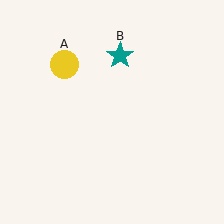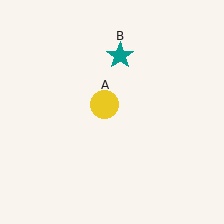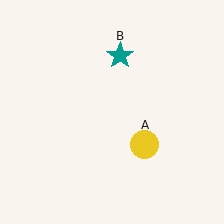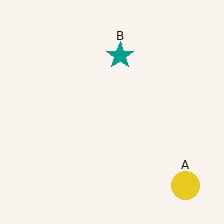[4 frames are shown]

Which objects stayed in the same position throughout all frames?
Teal star (object B) remained stationary.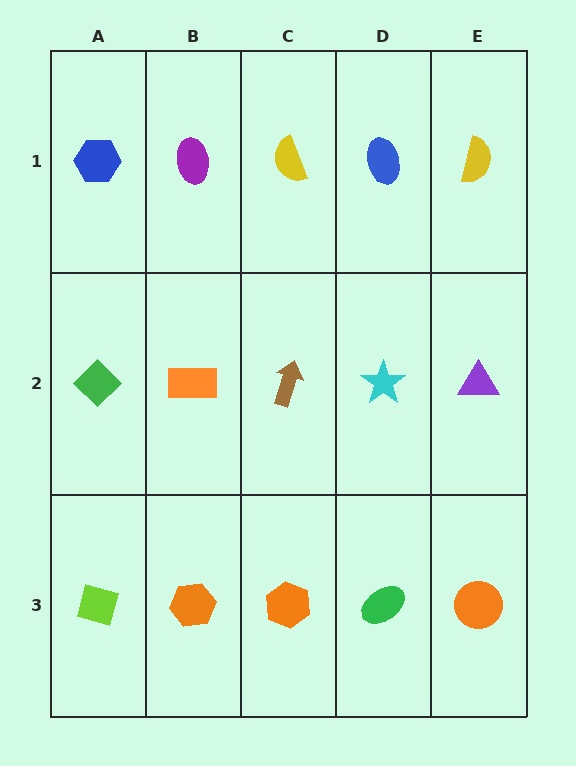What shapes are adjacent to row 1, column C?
A brown arrow (row 2, column C), a purple ellipse (row 1, column B), a blue ellipse (row 1, column D).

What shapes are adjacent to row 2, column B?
A purple ellipse (row 1, column B), an orange hexagon (row 3, column B), a green diamond (row 2, column A), a brown arrow (row 2, column C).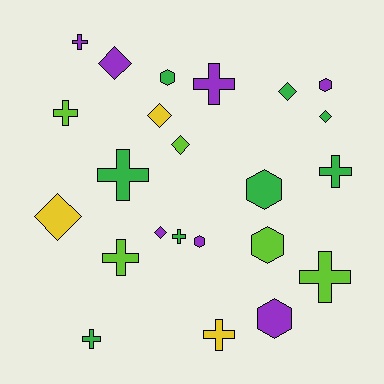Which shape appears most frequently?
Cross, with 10 objects.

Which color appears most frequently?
Green, with 8 objects.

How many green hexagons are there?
There are 2 green hexagons.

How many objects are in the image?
There are 23 objects.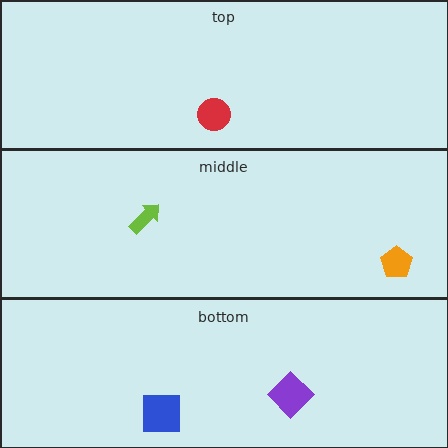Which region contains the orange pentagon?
The middle region.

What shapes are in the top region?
The red circle.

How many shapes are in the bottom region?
2.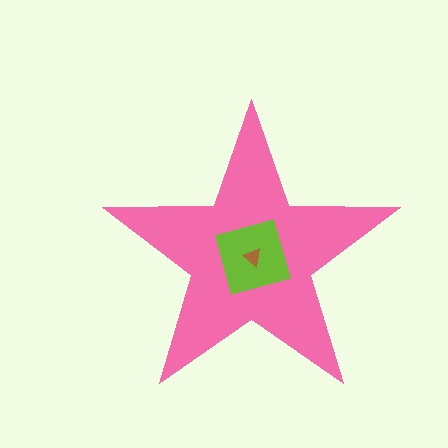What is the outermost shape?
The pink star.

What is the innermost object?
The brown triangle.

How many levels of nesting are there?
3.